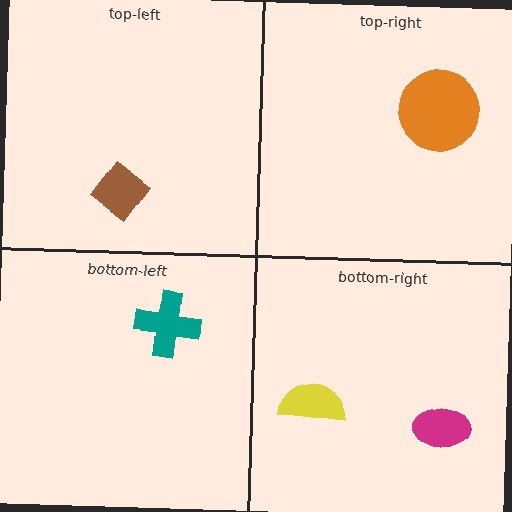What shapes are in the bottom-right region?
The magenta ellipse, the yellow semicircle.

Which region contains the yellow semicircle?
The bottom-right region.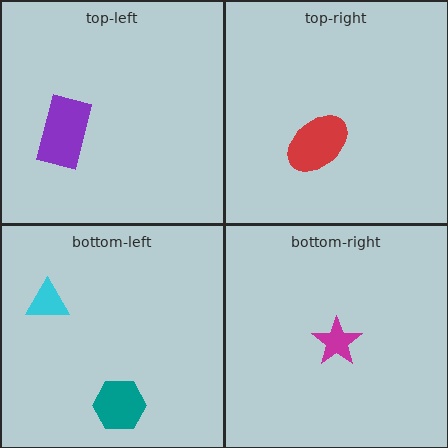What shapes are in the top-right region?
The red ellipse.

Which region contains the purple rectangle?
The top-left region.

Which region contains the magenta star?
The bottom-right region.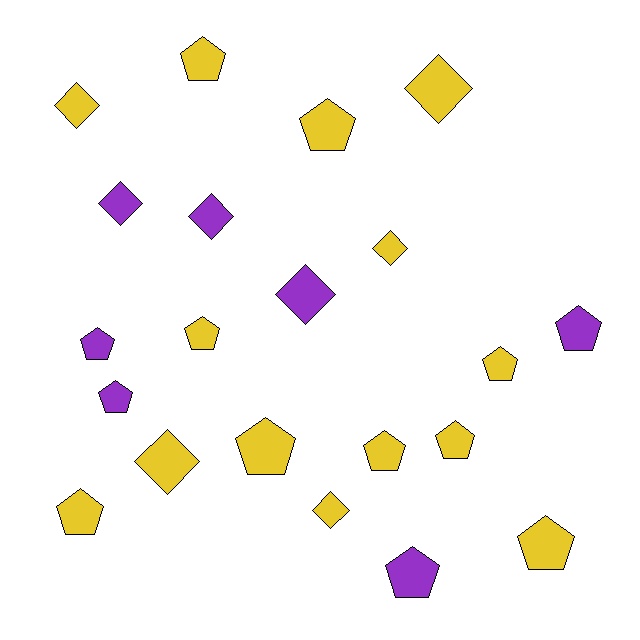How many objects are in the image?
There are 21 objects.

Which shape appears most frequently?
Pentagon, with 13 objects.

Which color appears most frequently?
Yellow, with 14 objects.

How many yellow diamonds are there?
There are 5 yellow diamonds.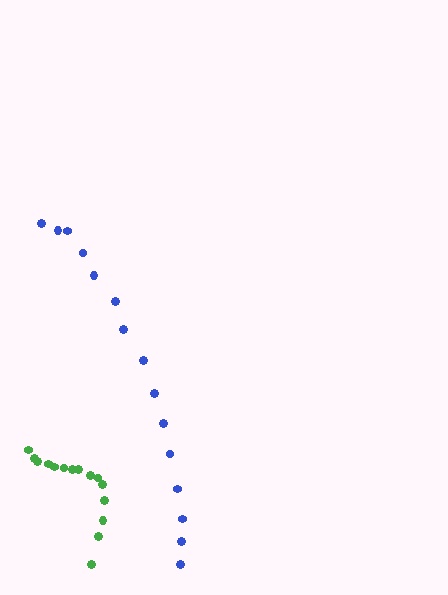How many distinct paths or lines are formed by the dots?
There are 2 distinct paths.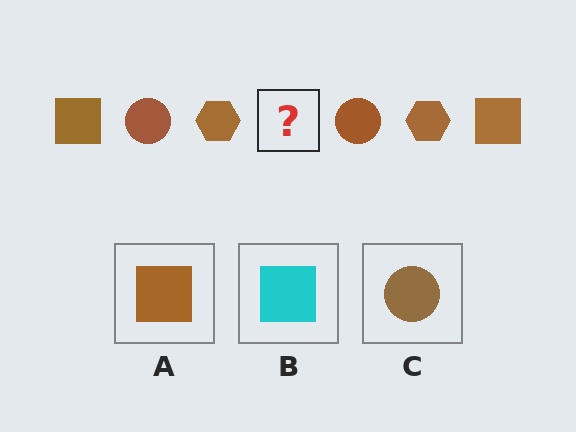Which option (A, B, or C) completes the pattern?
A.